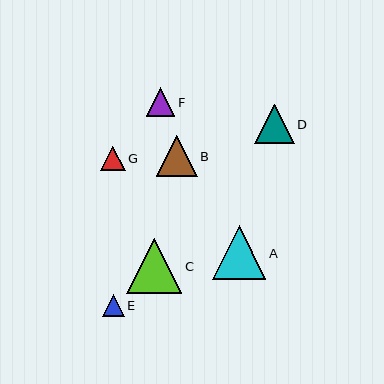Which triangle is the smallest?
Triangle E is the smallest with a size of approximately 22 pixels.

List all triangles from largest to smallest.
From largest to smallest: C, A, B, D, F, G, E.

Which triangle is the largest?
Triangle C is the largest with a size of approximately 55 pixels.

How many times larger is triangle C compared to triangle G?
Triangle C is approximately 2.3 times the size of triangle G.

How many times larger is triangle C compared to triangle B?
Triangle C is approximately 1.3 times the size of triangle B.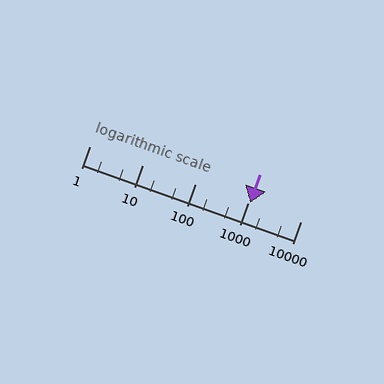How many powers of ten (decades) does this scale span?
The scale spans 4 decades, from 1 to 10000.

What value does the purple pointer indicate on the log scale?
The pointer indicates approximately 1100.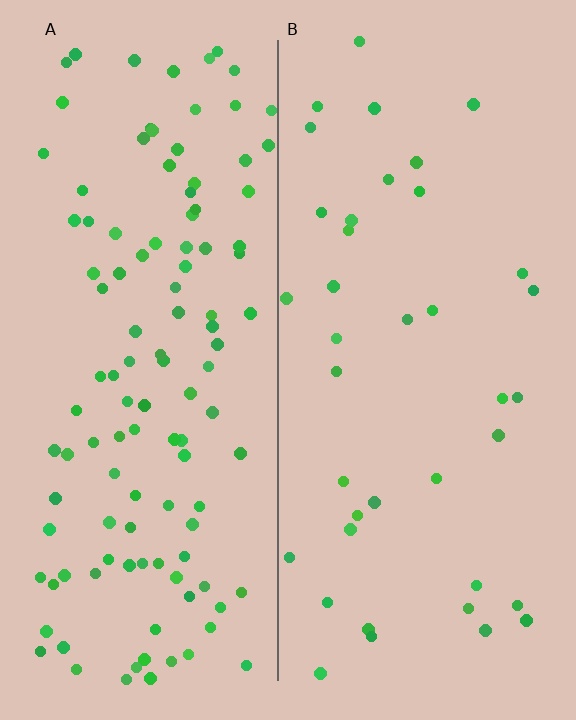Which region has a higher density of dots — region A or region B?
A (the left).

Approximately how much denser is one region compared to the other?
Approximately 3.0× — region A over region B.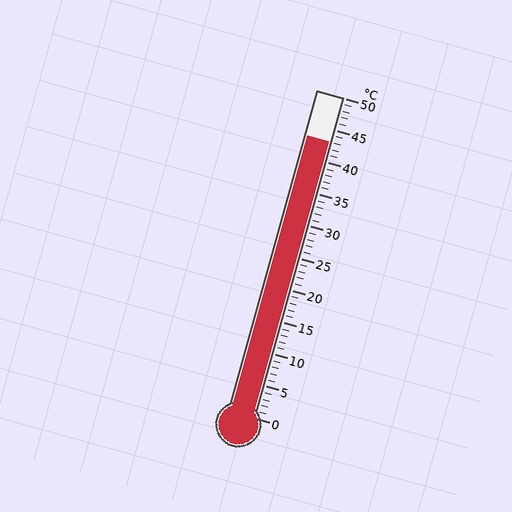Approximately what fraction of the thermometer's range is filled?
The thermometer is filled to approximately 85% of its range.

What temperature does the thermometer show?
The thermometer shows approximately 43°C.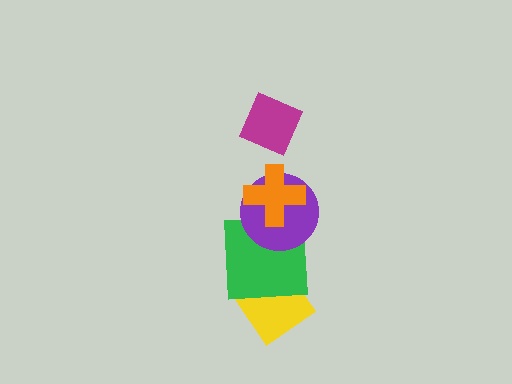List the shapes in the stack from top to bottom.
From top to bottom: the magenta diamond, the orange cross, the purple circle, the green square, the yellow diamond.